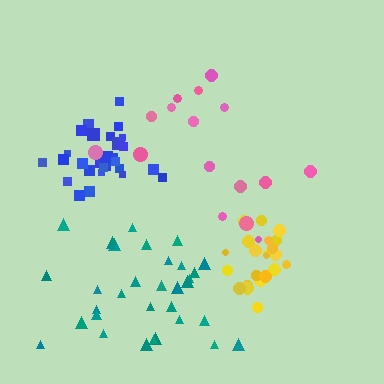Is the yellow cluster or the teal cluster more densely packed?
Yellow.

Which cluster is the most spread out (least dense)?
Pink.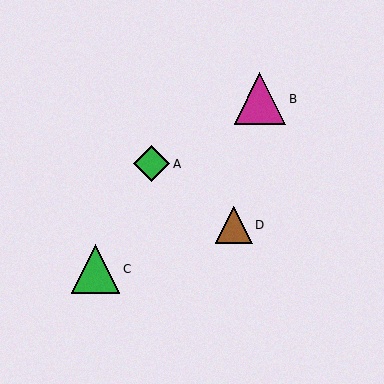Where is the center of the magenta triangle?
The center of the magenta triangle is at (260, 99).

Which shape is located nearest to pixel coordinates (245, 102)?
The magenta triangle (labeled B) at (260, 99) is nearest to that location.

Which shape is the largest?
The magenta triangle (labeled B) is the largest.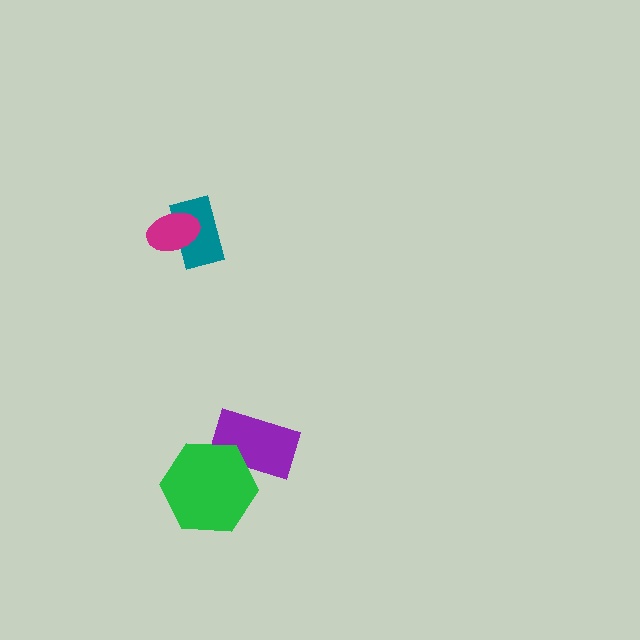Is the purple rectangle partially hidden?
Yes, it is partially covered by another shape.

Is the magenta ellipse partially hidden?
No, no other shape covers it.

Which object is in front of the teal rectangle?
The magenta ellipse is in front of the teal rectangle.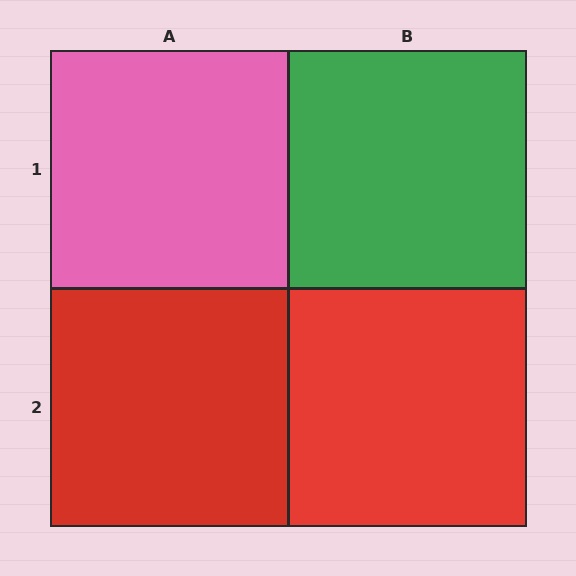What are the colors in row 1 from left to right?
Pink, green.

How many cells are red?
2 cells are red.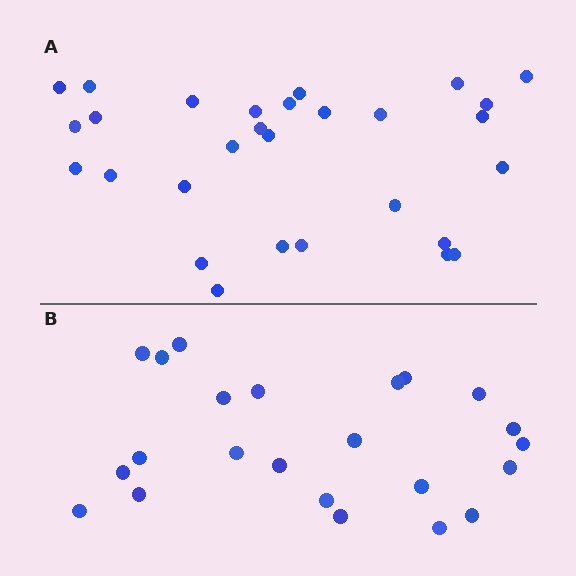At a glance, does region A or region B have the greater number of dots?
Region A (the top region) has more dots.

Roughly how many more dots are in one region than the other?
Region A has about 6 more dots than region B.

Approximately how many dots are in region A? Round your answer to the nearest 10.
About 30 dots. (The exact count is 29, which rounds to 30.)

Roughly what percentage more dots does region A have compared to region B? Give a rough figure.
About 25% more.